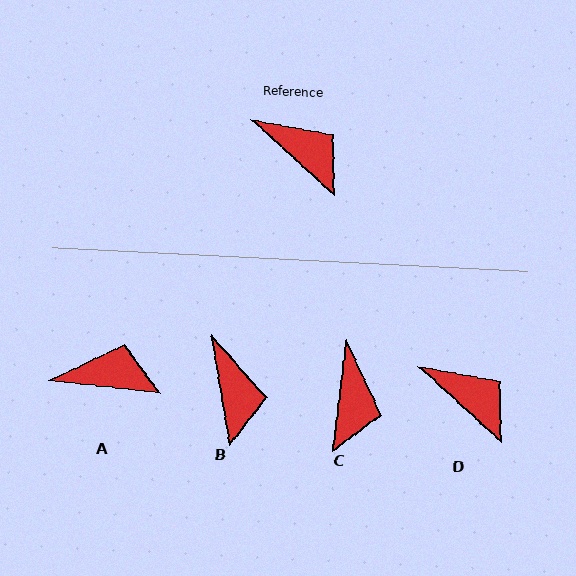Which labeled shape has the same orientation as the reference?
D.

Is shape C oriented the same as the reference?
No, it is off by about 55 degrees.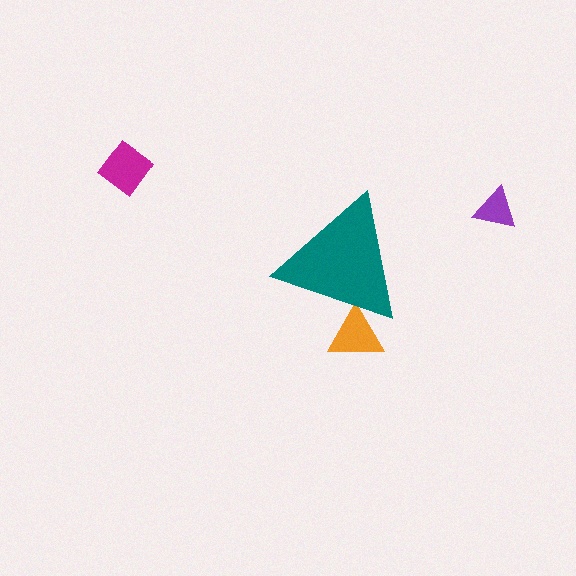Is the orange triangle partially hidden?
Yes, the orange triangle is partially hidden behind the teal triangle.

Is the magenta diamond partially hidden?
No, the magenta diamond is fully visible.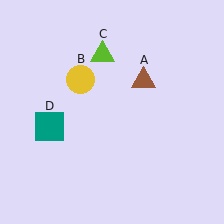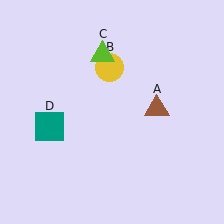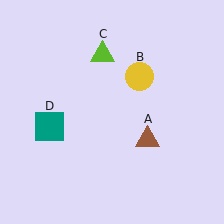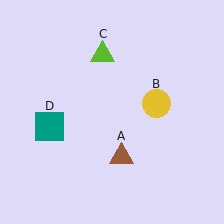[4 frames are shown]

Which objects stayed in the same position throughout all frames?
Lime triangle (object C) and teal square (object D) remained stationary.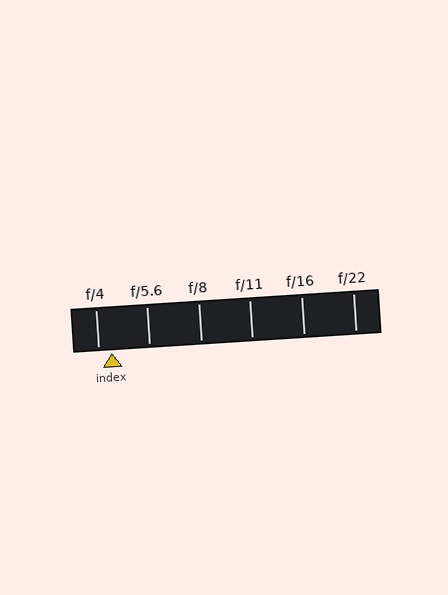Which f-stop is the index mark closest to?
The index mark is closest to f/4.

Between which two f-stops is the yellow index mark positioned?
The index mark is between f/4 and f/5.6.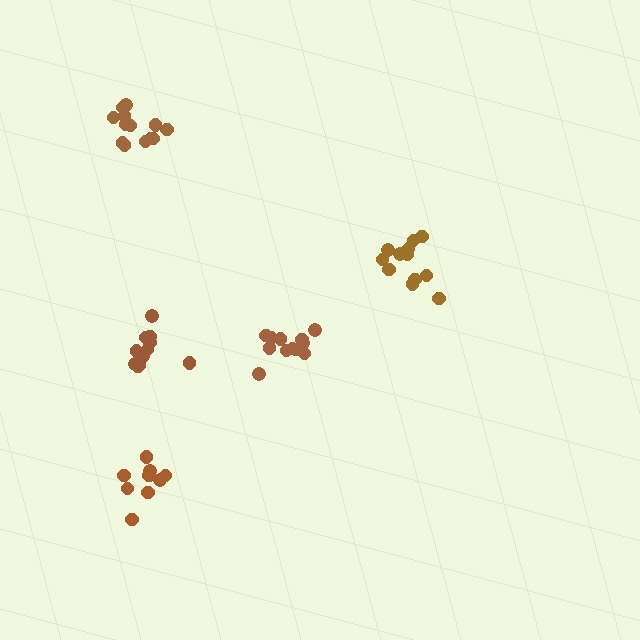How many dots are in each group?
Group 1: 13 dots, Group 2: 11 dots, Group 3: 12 dots, Group 4: 12 dots, Group 5: 9 dots (57 total).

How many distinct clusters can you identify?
There are 5 distinct clusters.